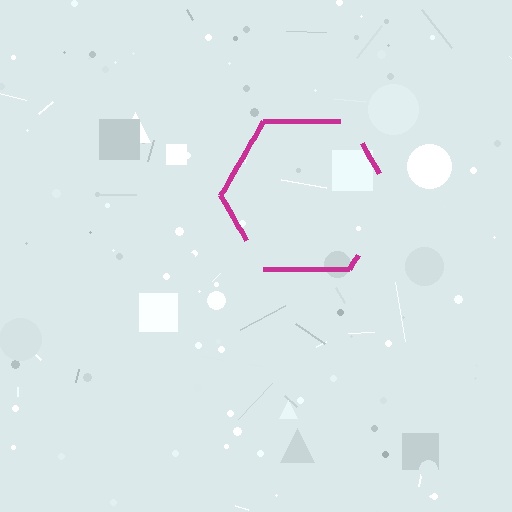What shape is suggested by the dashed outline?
The dashed outline suggests a hexagon.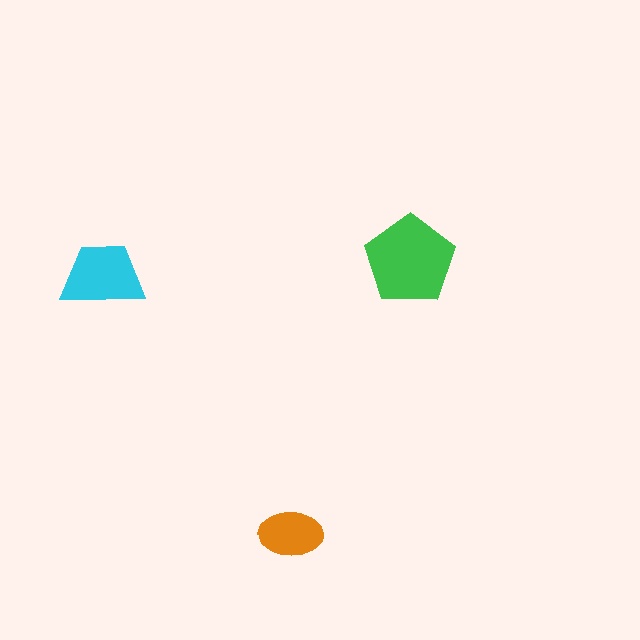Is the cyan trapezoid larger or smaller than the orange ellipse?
Larger.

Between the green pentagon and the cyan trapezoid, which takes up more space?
The green pentagon.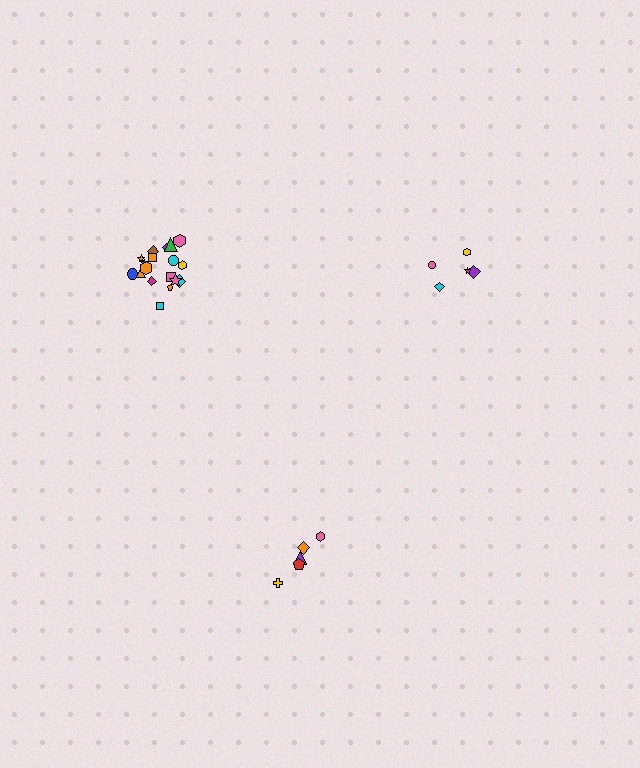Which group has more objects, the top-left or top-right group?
The top-left group.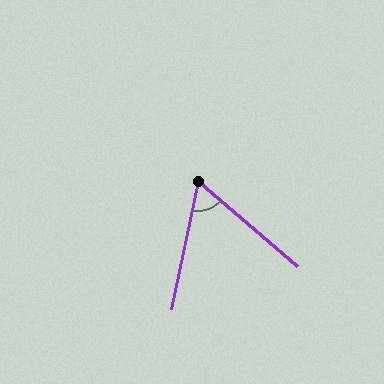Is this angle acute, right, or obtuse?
It is acute.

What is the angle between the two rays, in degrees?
Approximately 61 degrees.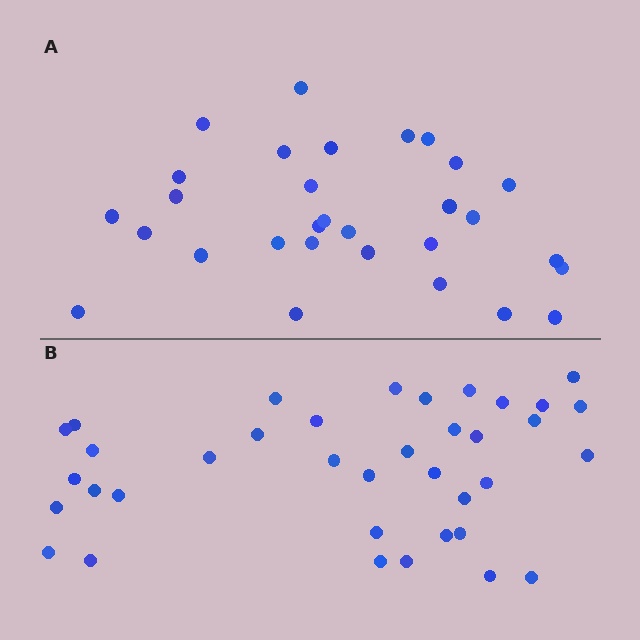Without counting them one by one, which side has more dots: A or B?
Region B (the bottom region) has more dots.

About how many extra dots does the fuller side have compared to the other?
Region B has roughly 8 or so more dots than region A.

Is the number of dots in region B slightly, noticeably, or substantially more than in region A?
Region B has only slightly more — the two regions are fairly close. The ratio is roughly 1.2 to 1.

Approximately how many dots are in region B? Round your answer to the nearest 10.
About 40 dots. (The exact count is 37, which rounds to 40.)